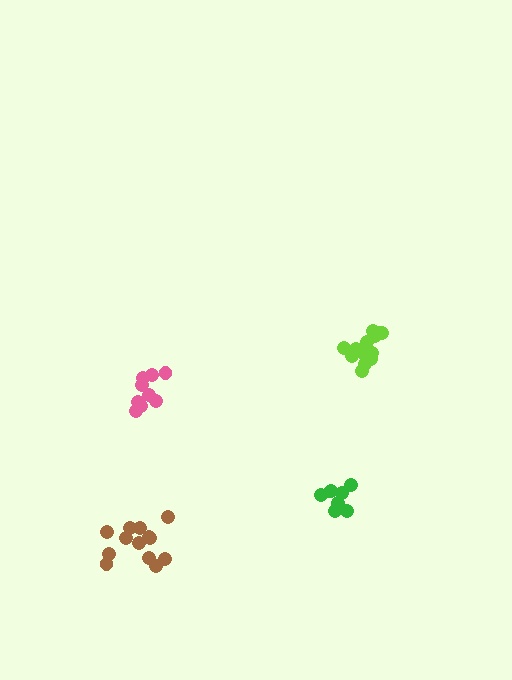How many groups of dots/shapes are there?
There are 4 groups.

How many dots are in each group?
Group 1: 8 dots, Group 2: 9 dots, Group 3: 13 dots, Group 4: 13 dots (43 total).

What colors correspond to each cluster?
The clusters are colored: green, pink, brown, lime.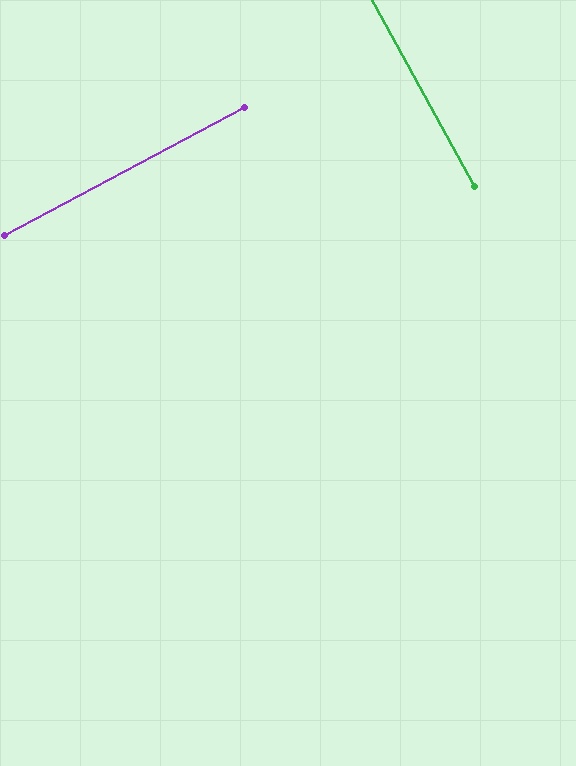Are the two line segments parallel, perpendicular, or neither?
Perpendicular — they meet at approximately 89°.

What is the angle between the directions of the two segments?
Approximately 89 degrees.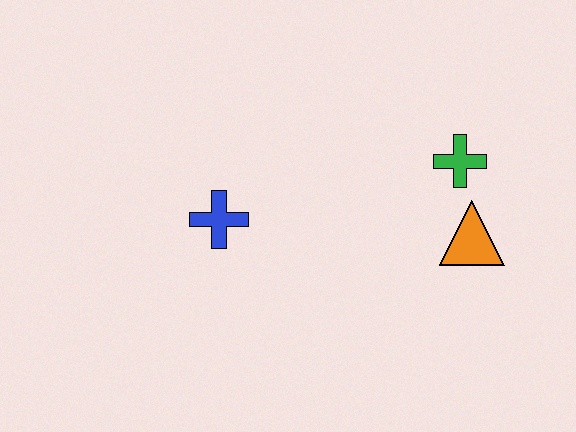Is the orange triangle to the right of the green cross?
Yes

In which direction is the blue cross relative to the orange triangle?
The blue cross is to the left of the orange triangle.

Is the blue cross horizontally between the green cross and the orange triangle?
No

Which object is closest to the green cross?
The orange triangle is closest to the green cross.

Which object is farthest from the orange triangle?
The blue cross is farthest from the orange triangle.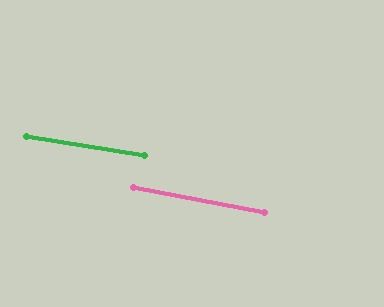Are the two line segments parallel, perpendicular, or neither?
Parallel — their directions differ by only 1.4°.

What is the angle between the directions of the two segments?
Approximately 1 degree.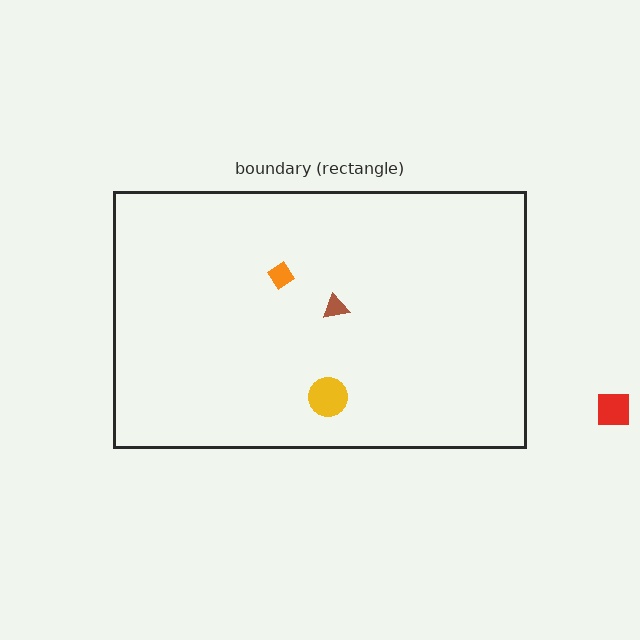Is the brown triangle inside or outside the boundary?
Inside.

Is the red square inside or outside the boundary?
Outside.